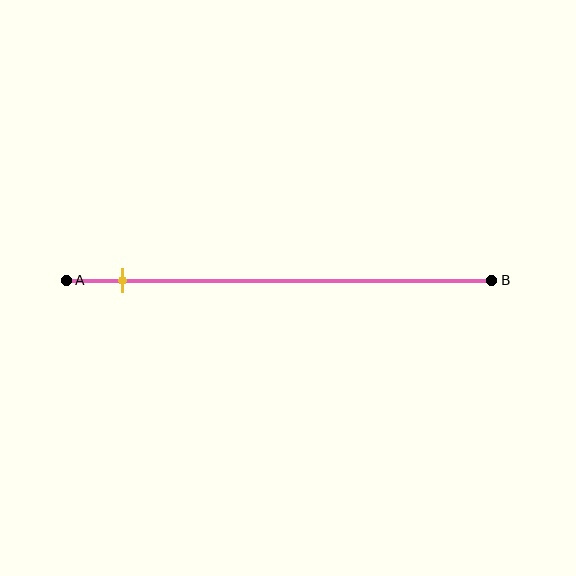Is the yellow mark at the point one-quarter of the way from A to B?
No, the mark is at about 15% from A, not at the 25% one-quarter point.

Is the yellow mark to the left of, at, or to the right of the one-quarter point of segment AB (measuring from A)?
The yellow mark is to the left of the one-quarter point of segment AB.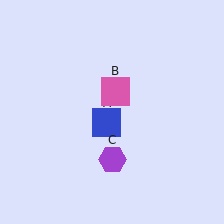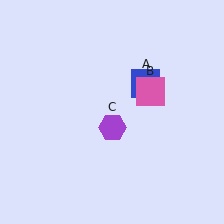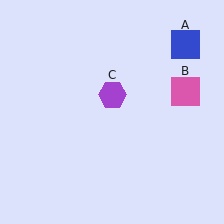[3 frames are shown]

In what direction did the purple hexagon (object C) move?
The purple hexagon (object C) moved up.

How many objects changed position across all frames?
3 objects changed position: blue square (object A), pink square (object B), purple hexagon (object C).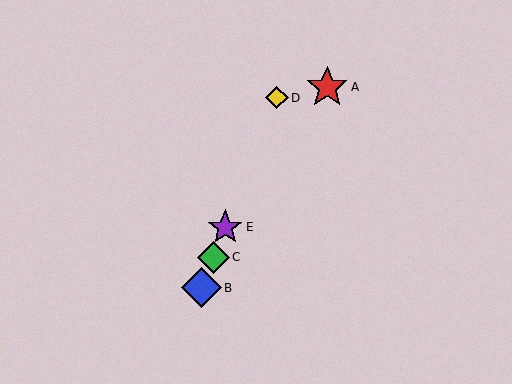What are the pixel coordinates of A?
Object A is at (327, 87).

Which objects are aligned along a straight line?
Objects B, C, D, E are aligned along a straight line.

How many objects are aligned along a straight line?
4 objects (B, C, D, E) are aligned along a straight line.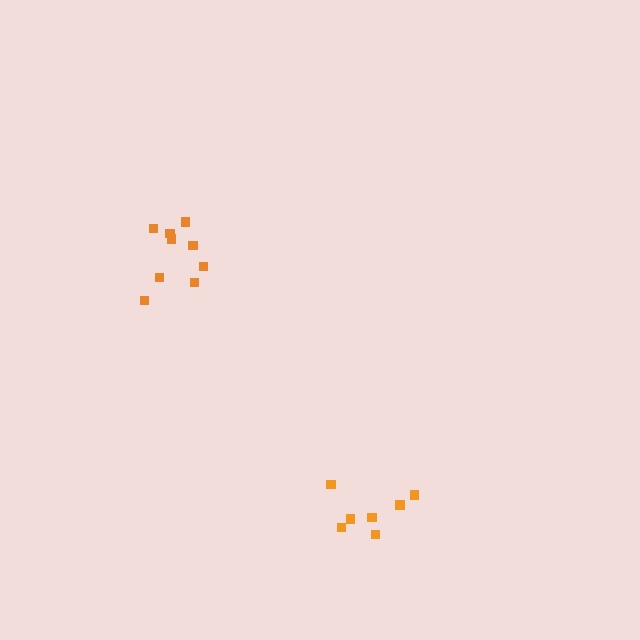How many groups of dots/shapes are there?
There are 2 groups.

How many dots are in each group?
Group 1: 7 dots, Group 2: 9 dots (16 total).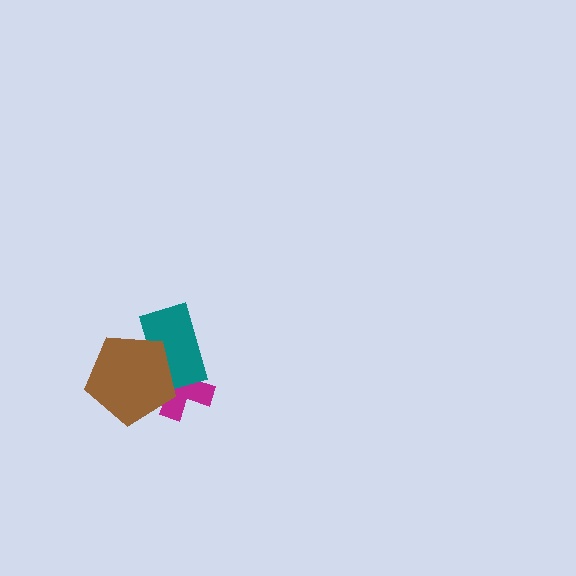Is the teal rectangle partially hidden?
Yes, it is partially covered by another shape.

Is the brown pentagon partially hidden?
No, no other shape covers it.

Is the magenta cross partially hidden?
Yes, it is partially covered by another shape.